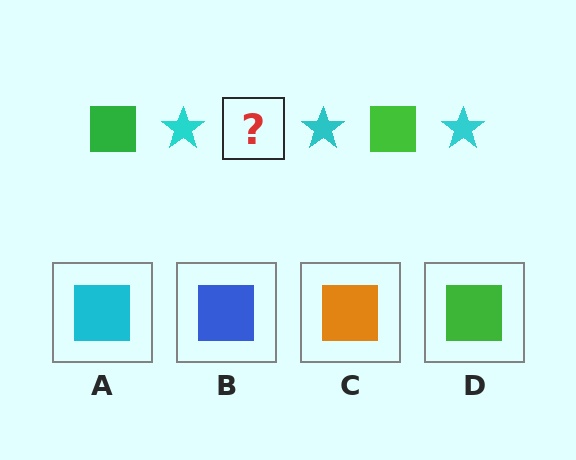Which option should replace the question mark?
Option D.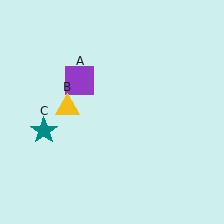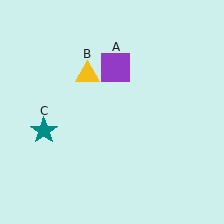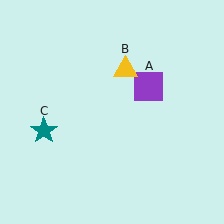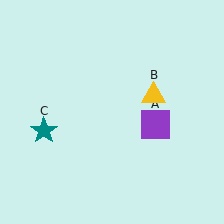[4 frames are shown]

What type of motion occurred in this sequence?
The purple square (object A), yellow triangle (object B) rotated clockwise around the center of the scene.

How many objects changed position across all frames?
2 objects changed position: purple square (object A), yellow triangle (object B).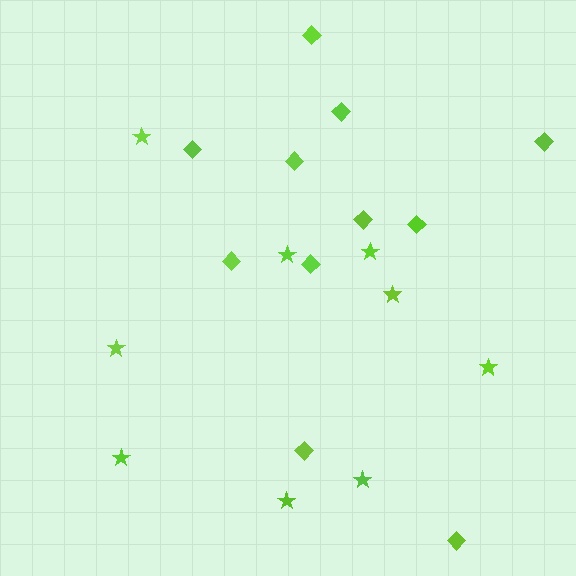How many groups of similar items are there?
There are 2 groups: one group of diamonds (11) and one group of stars (9).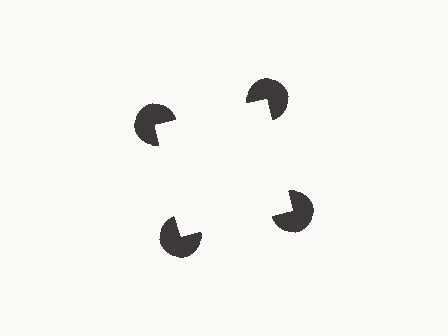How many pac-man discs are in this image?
There are 4 — one at each vertex of the illusory square.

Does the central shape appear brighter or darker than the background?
It typically appears slightly brighter than the background, even though no actual brightness change is drawn.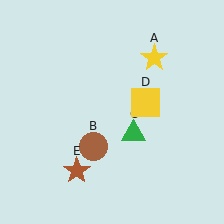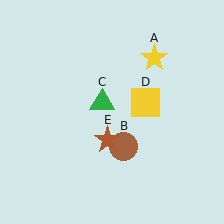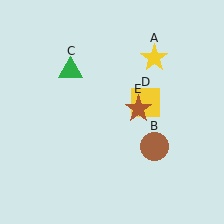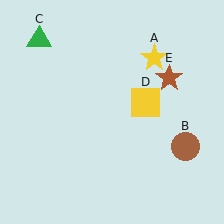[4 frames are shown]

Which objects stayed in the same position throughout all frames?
Yellow star (object A) and yellow square (object D) remained stationary.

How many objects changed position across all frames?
3 objects changed position: brown circle (object B), green triangle (object C), brown star (object E).